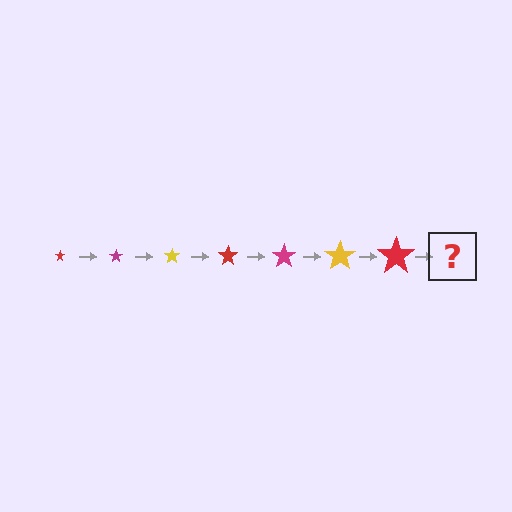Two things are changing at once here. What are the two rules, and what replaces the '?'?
The two rules are that the star grows larger each step and the color cycles through red, magenta, and yellow. The '?' should be a magenta star, larger than the previous one.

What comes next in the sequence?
The next element should be a magenta star, larger than the previous one.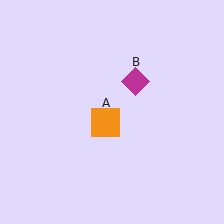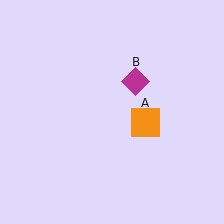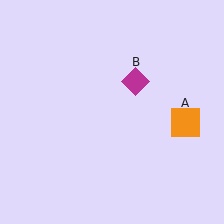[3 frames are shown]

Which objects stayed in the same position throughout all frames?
Magenta diamond (object B) remained stationary.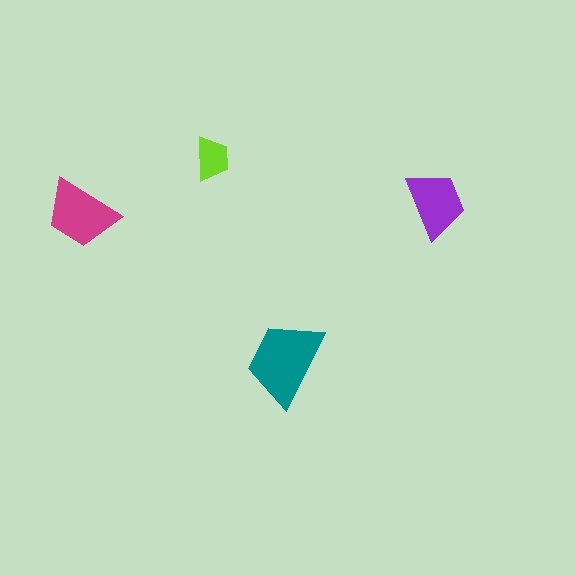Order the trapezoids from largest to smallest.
the teal one, the magenta one, the purple one, the lime one.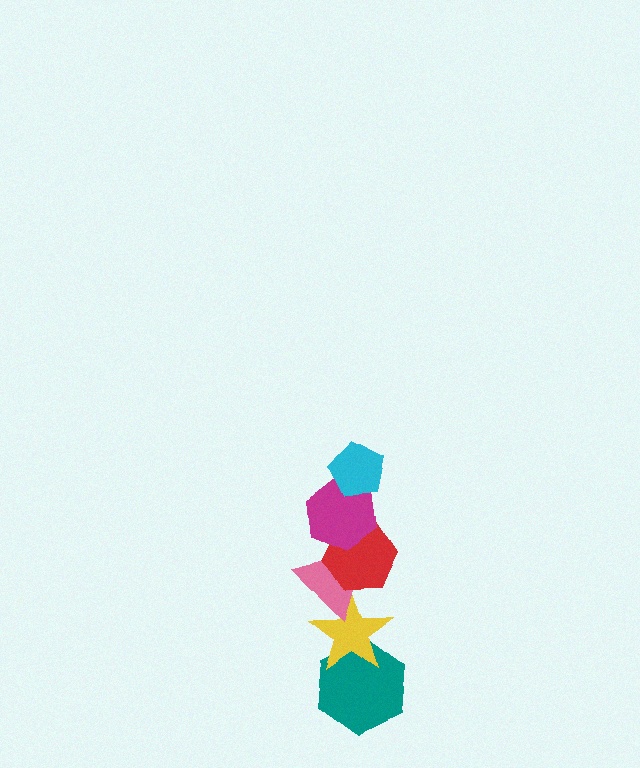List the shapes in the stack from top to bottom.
From top to bottom: the cyan pentagon, the magenta hexagon, the red hexagon, the pink triangle, the yellow star, the teal hexagon.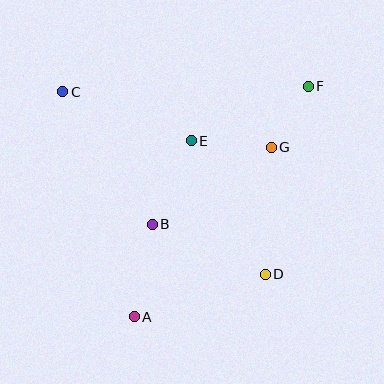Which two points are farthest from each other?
Points A and F are farthest from each other.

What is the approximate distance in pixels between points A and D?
The distance between A and D is approximately 138 pixels.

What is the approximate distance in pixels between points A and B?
The distance between A and B is approximately 94 pixels.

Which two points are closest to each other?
Points F and G are closest to each other.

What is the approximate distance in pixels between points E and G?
The distance between E and G is approximately 81 pixels.